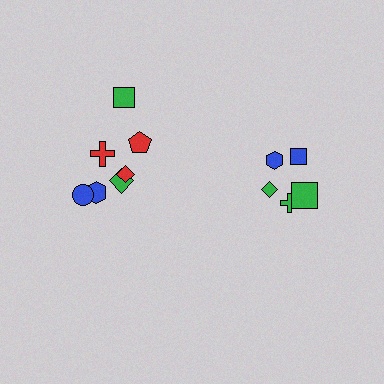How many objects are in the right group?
There are 5 objects.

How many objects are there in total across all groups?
There are 12 objects.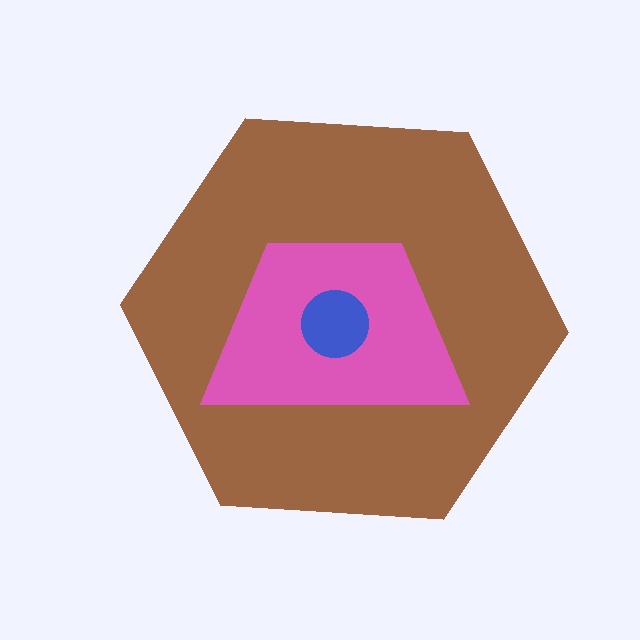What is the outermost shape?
The brown hexagon.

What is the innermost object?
The blue circle.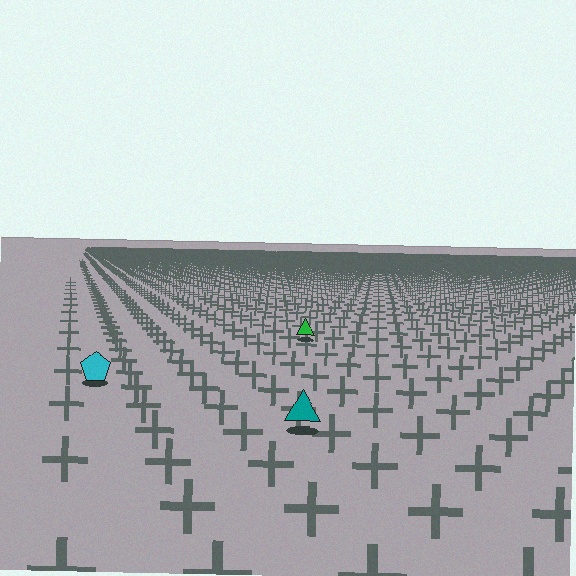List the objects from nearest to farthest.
From nearest to farthest: the teal triangle, the cyan pentagon, the green triangle.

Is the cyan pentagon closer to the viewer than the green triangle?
Yes. The cyan pentagon is closer — you can tell from the texture gradient: the ground texture is coarser near it.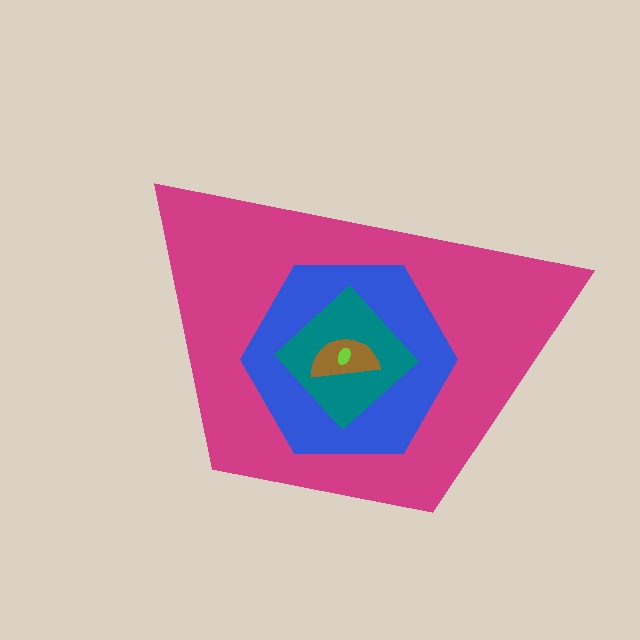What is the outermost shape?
The magenta trapezoid.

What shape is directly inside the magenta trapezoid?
The blue hexagon.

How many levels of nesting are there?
5.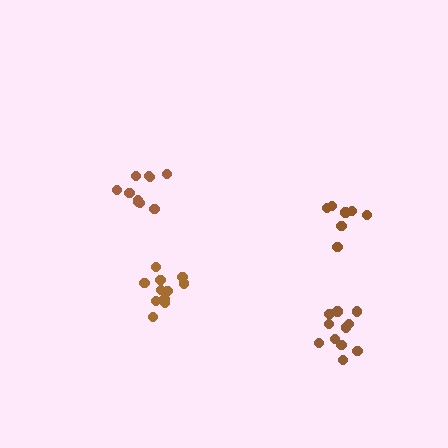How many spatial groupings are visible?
There are 4 spatial groupings.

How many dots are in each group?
Group 1: 7 dots, Group 2: 10 dots, Group 3: 11 dots, Group 4: 11 dots (39 total).